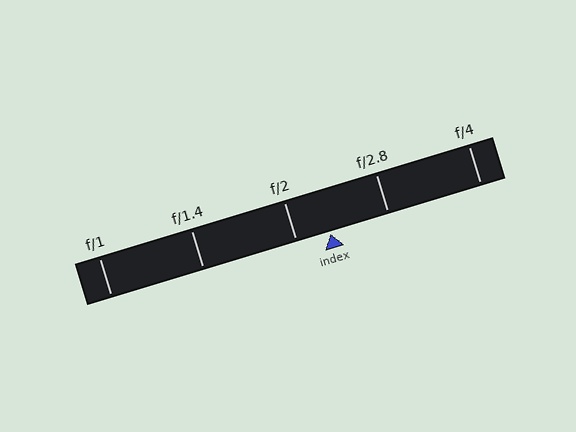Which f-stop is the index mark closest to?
The index mark is closest to f/2.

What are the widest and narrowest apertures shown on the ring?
The widest aperture shown is f/1 and the narrowest is f/4.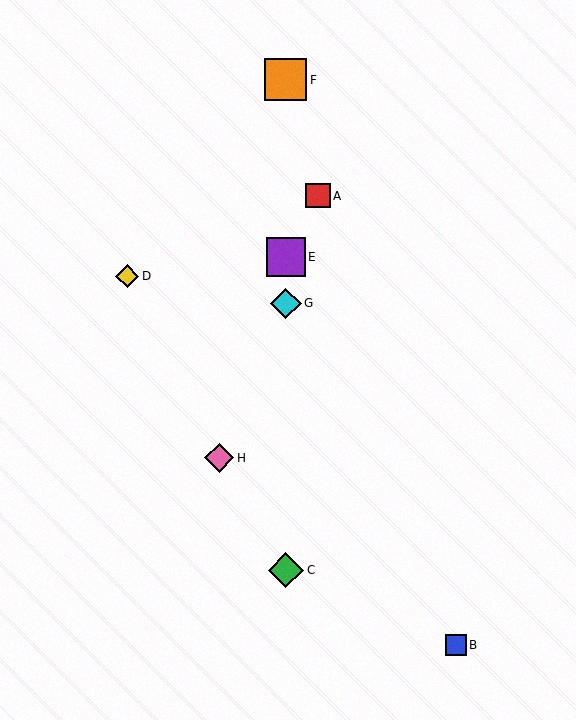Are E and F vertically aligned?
Yes, both are at x≈286.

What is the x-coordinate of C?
Object C is at x≈286.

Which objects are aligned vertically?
Objects C, E, F, G are aligned vertically.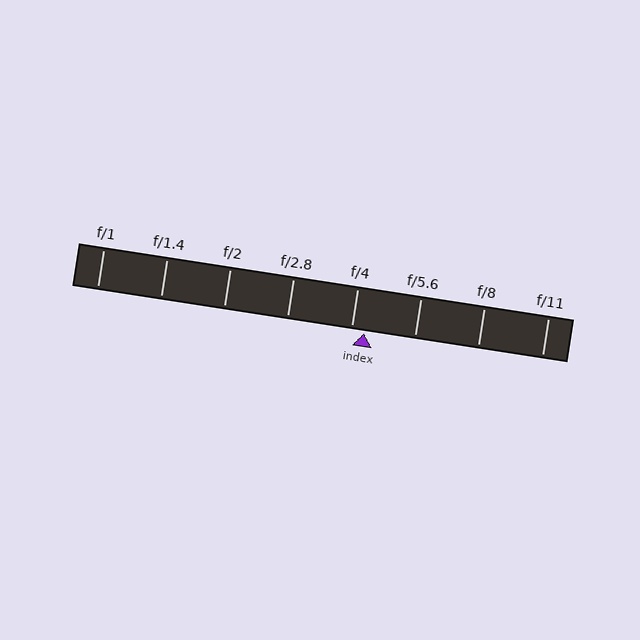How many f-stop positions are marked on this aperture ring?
There are 8 f-stop positions marked.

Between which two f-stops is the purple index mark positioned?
The index mark is between f/4 and f/5.6.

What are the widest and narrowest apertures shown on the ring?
The widest aperture shown is f/1 and the narrowest is f/11.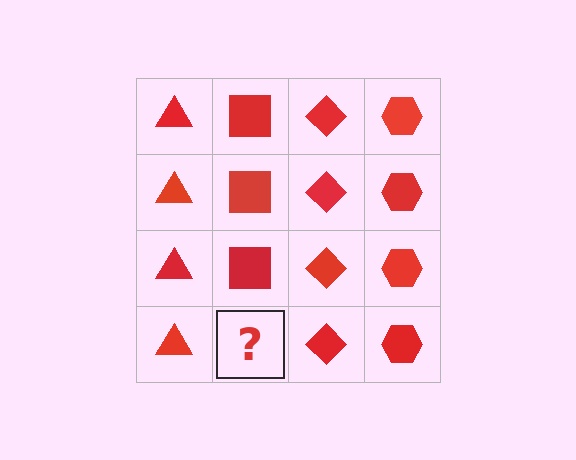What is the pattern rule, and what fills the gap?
The rule is that each column has a consistent shape. The gap should be filled with a red square.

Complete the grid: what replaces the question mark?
The question mark should be replaced with a red square.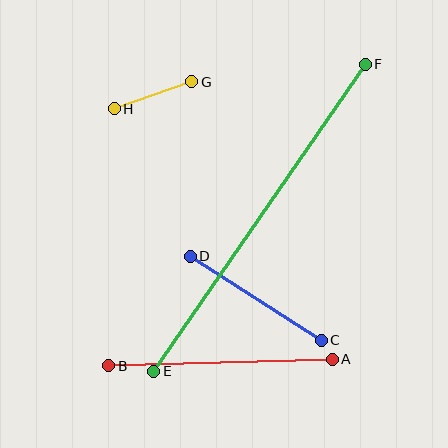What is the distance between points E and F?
The distance is approximately 373 pixels.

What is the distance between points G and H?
The distance is approximately 82 pixels.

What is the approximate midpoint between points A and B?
The midpoint is at approximately (221, 363) pixels.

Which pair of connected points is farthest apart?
Points E and F are farthest apart.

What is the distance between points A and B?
The distance is approximately 224 pixels.